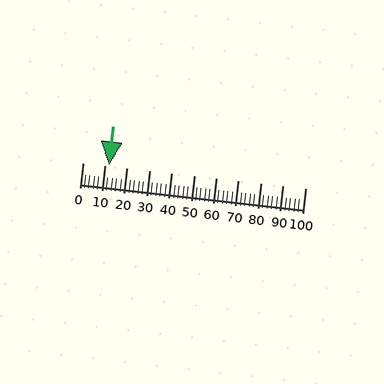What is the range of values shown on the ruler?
The ruler shows values from 0 to 100.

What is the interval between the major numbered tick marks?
The major tick marks are spaced 10 units apart.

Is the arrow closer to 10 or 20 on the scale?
The arrow is closer to 10.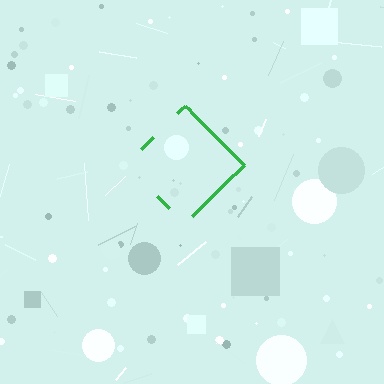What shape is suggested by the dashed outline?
The dashed outline suggests a diamond.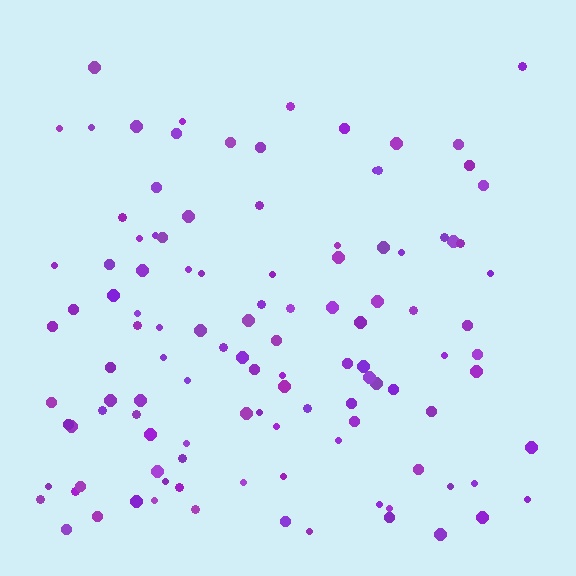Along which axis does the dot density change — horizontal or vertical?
Vertical.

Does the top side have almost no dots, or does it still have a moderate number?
Still a moderate number, just noticeably fewer than the bottom.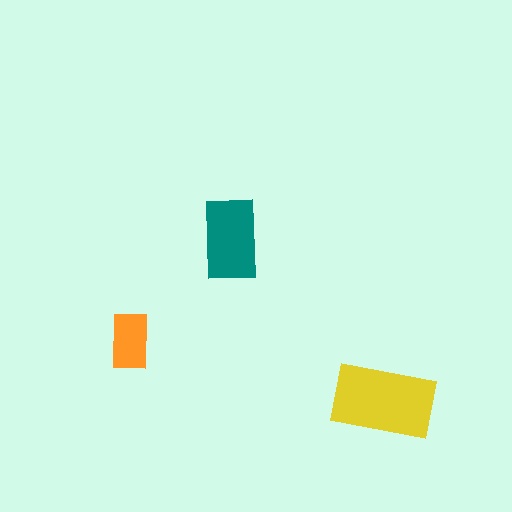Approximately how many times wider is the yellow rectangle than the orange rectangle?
About 2 times wider.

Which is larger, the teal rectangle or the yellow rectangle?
The yellow one.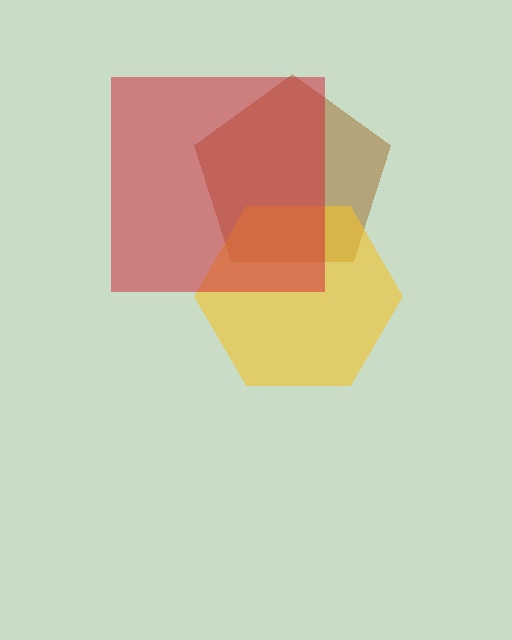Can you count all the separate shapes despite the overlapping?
Yes, there are 3 separate shapes.